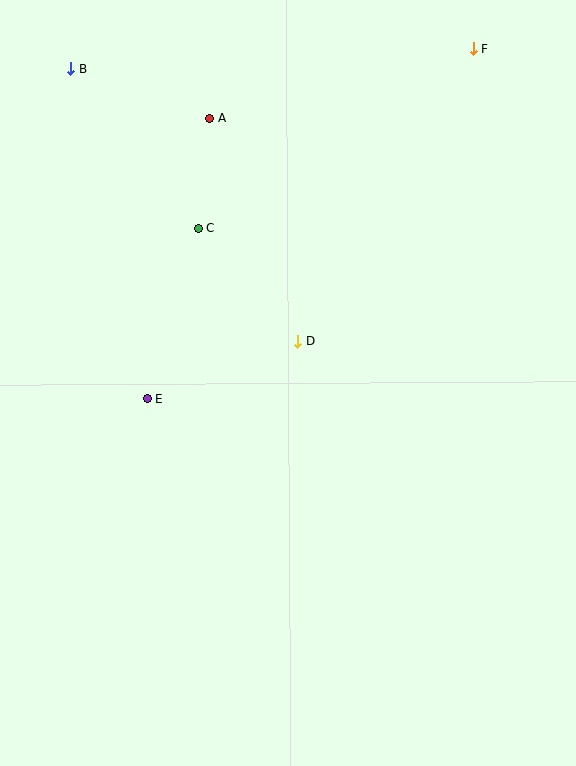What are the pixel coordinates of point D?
Point D is at (297, 341).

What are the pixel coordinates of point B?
Point B is at (71, 69).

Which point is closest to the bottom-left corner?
Point E is closest to the bottom-left corner.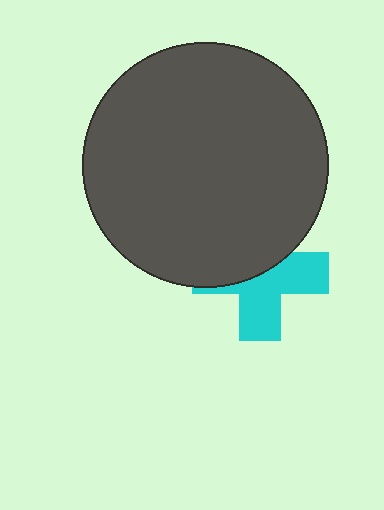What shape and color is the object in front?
The object in front is a dark gray circle.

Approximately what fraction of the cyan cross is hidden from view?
Roughly 48% of the cyan cross is hidden behind the dark gray circle.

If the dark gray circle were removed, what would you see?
You would see the complete cyan cross.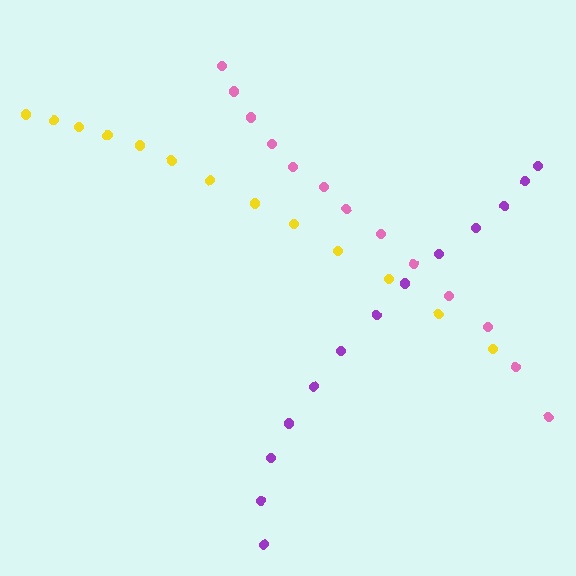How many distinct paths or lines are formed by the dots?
There are 3 distinct paths.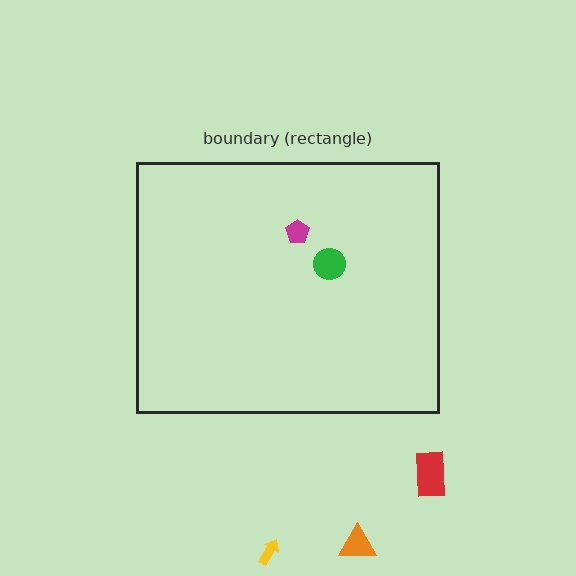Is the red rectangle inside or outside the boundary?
Outside.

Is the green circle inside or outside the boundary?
Inside.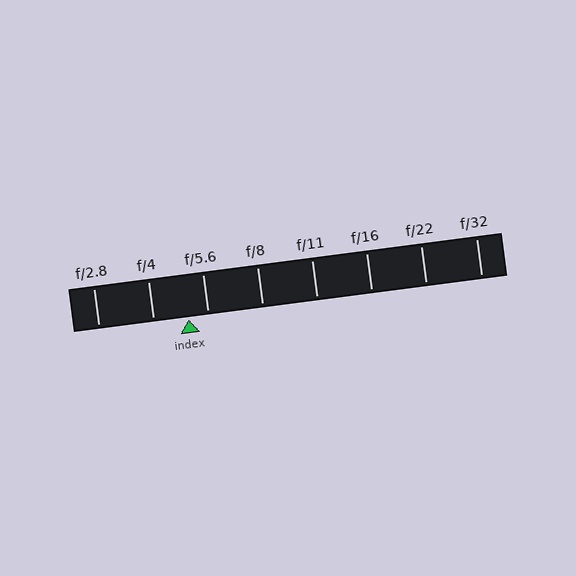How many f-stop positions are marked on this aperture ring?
There are 8 f-stop positions marked.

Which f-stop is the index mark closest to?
The index mark is closest to f/5.6.